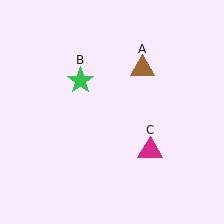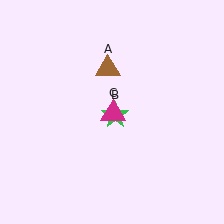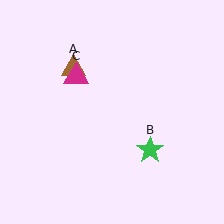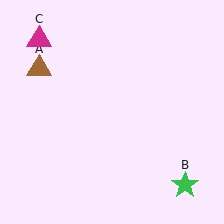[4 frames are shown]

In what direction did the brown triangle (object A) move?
The brown triangle (object A) moved left.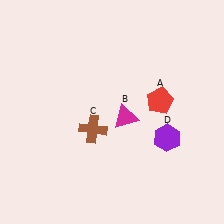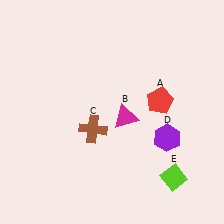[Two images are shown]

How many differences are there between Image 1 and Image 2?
There is 1 difference between the two images.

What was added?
A lime diamond (E) was added in Image 2.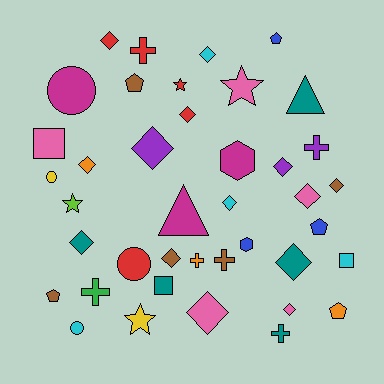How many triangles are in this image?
There are 2 triangles.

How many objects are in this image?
There are 40 objects.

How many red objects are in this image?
There are 5 red objects.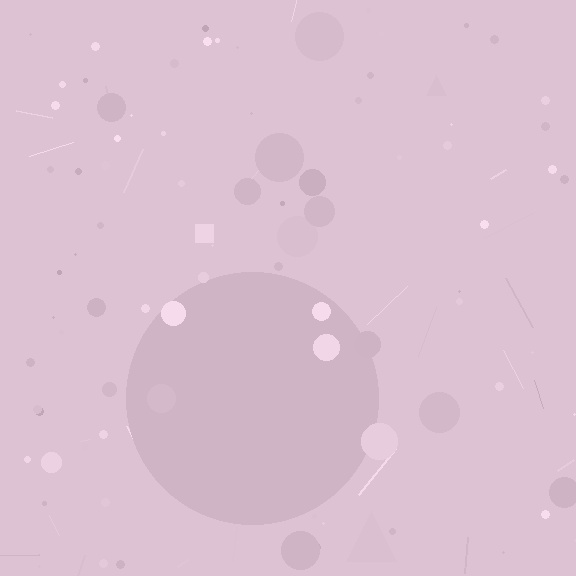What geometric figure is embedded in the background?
A circle is embedded in the background.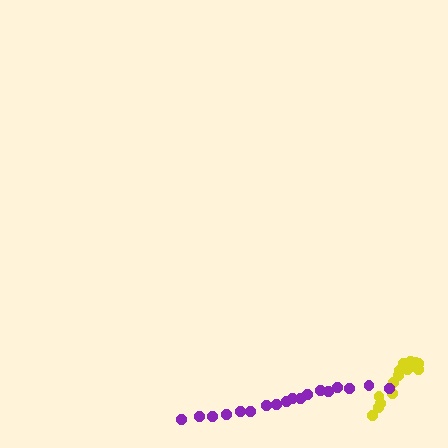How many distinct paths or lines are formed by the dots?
There are 2 distinct paths.